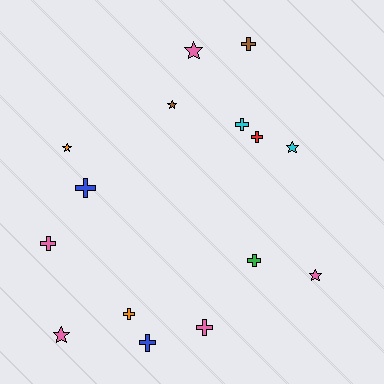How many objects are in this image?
There are 15 objects.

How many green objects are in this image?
There is 1 green object.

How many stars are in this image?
There are 6 stars.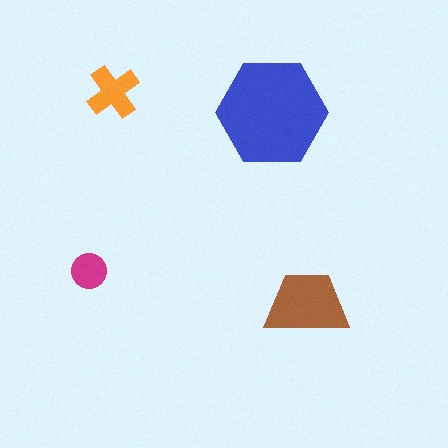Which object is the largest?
The blue hexagon.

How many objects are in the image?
There are 4 objects in the image.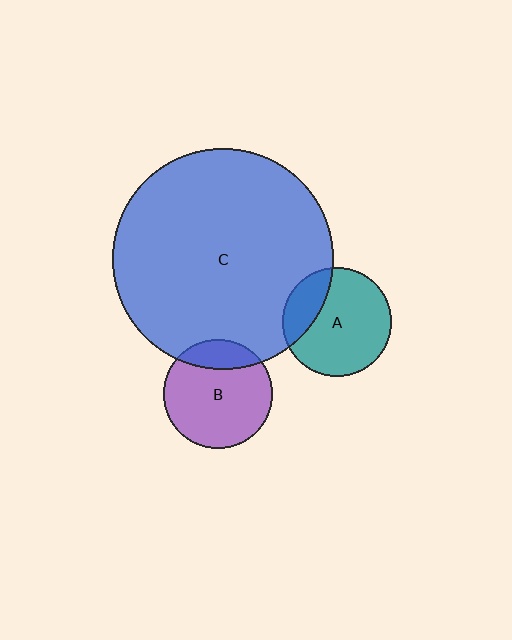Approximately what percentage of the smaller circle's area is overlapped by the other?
Approximately 25%.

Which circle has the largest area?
Circle C (blue).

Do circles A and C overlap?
Yes.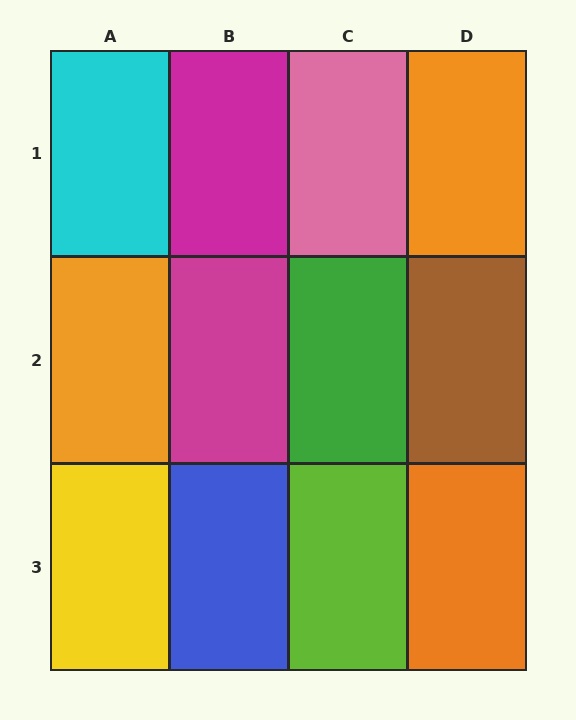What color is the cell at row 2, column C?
Green.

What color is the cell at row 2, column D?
Brown.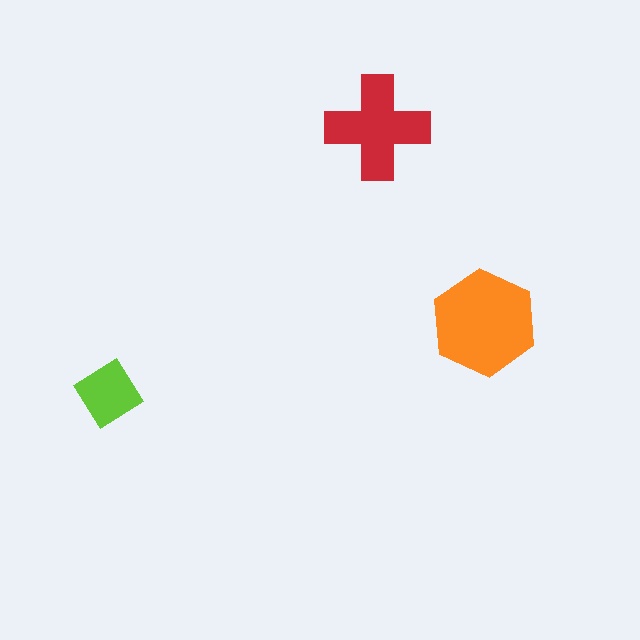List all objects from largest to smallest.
The orange hexagon, the red cross, the lime diamond.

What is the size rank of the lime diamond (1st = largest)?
3rd.